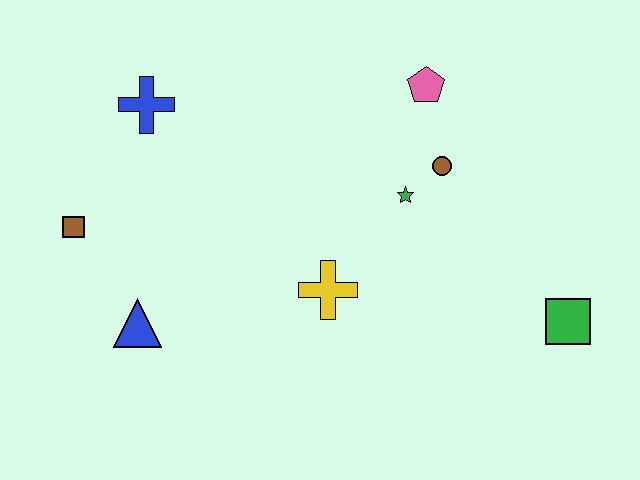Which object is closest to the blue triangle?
The brown square is closest to the blue triangle.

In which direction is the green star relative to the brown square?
The green star is to the right of the brown square.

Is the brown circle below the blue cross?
Yes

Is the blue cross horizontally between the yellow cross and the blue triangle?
Yes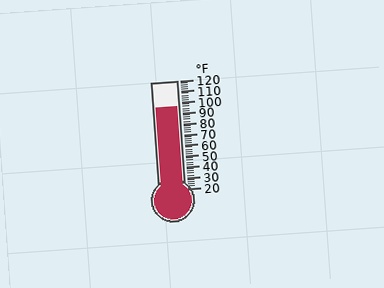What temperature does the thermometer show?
The thermometer shows approximately 96°F.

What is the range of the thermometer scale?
The thermometer scale ranges from 20°F to 120°F.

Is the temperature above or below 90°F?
The temperature is above 90°F.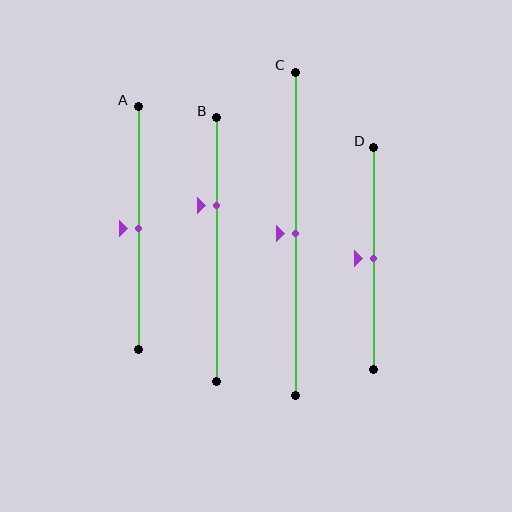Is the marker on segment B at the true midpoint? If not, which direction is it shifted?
No, the marker on segment B is shifted upward by about 17% of the segment length.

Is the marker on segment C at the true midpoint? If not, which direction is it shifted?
Yes, the marker on segment C is at the true midpoint.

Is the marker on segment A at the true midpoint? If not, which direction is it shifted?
Yes, the marker on segment A is at the true midpoint.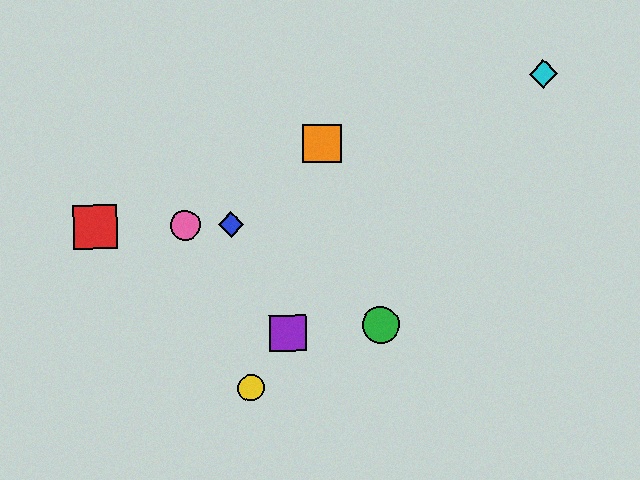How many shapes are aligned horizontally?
3 shapes (the red square, the blue diamond, the pink circle) are aligned horizontally.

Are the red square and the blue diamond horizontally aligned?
Yes, both are at y≈227.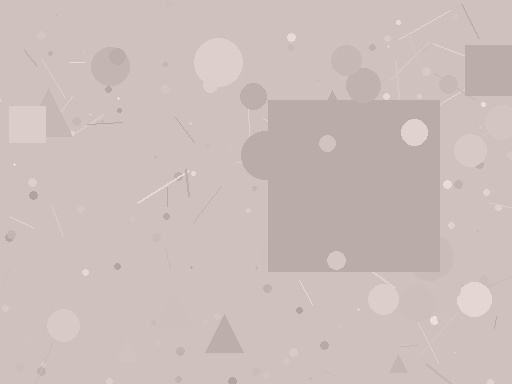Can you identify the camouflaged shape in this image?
The camouflaged shape is a square.